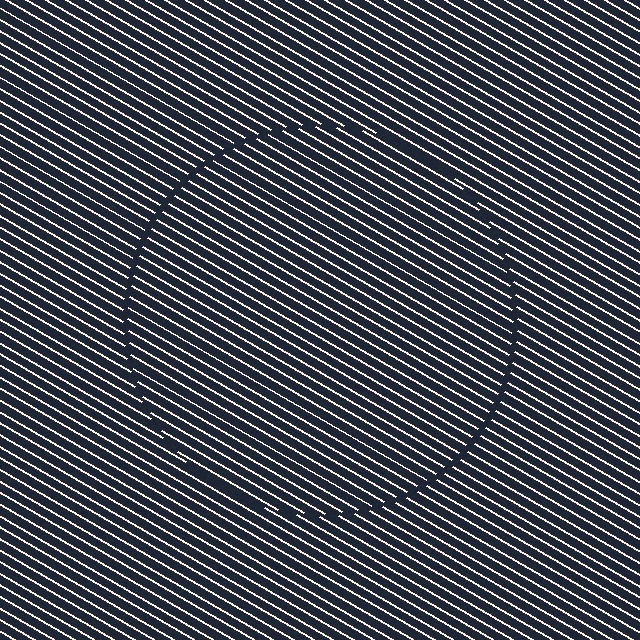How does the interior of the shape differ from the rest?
The interior of the shape contains the same grating, shifted by half a period — the contour is defined by the phase discontinuity where line-ends from the inner and outer gratings abut.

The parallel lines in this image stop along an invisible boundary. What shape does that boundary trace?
An illusory circle. The interior of the shape contains the same grating, shifted by half a period — the contour is defined by the phase discontinuity where line-ends from the inner and outer gratings abut.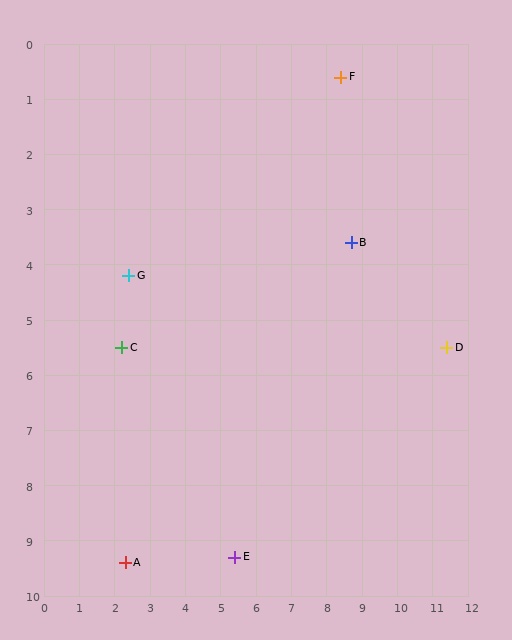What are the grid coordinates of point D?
Point D is at approximately (11.4, 5.5).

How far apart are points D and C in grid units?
Points D and C are about 9.2 grid units apart.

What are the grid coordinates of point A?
Point A is at approximately (2.3, 9.4).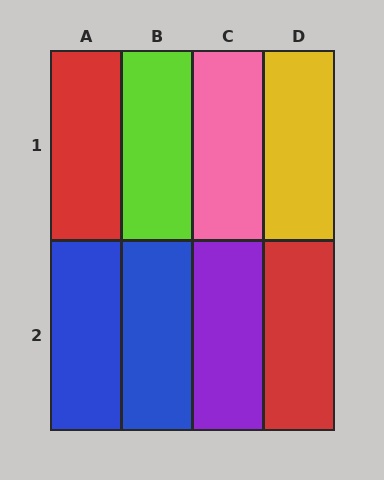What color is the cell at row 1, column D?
Yellow.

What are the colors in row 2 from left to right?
Blue, blue, purple, red.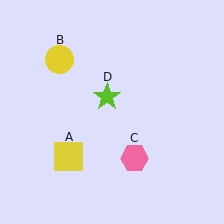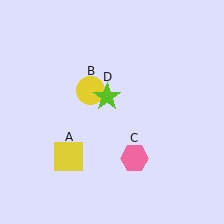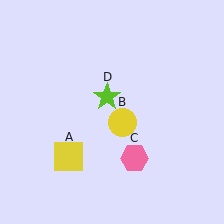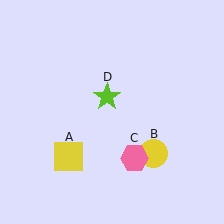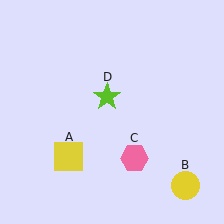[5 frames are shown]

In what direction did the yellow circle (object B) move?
The yellow circle (object B) moved down and to the right.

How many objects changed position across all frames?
1 object changed position: yellow circle (object B).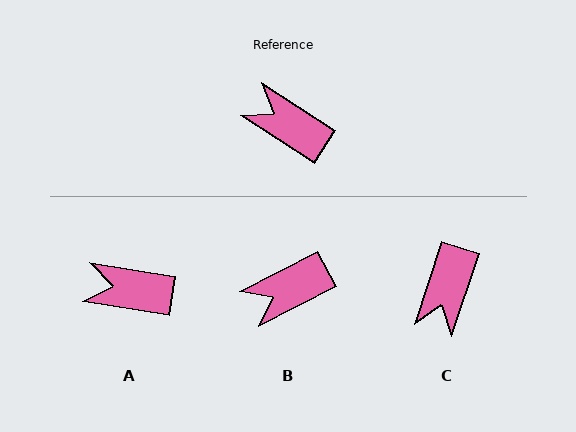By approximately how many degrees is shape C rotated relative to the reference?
Approximately 105 degrees counter-clockwise.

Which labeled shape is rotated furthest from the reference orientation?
C, about 105 degrees away.